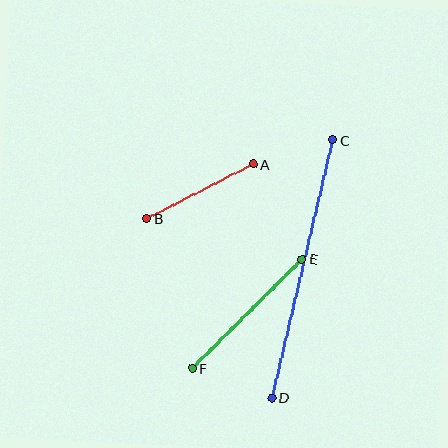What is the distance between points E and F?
The distance is approximately 155 pixels.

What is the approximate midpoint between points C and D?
The midpoint is at approximately (303, 269) pixels.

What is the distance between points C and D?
The distance is approximately 265 pixels.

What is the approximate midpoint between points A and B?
The midpoint is at approximately (200, 191) pixels.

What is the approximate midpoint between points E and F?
The midpoint is at approximately (247, 314) pixels.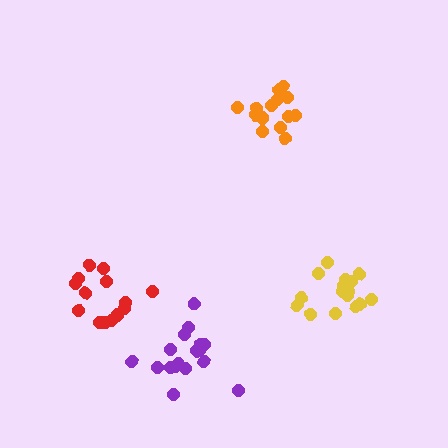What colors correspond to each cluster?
The clusters are colored: red, yellow, purple, orange.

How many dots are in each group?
Group 1: 14 dots, Group 2: 17 dots, Group 3: 17 dots, Group 4: 14 dots (62 total).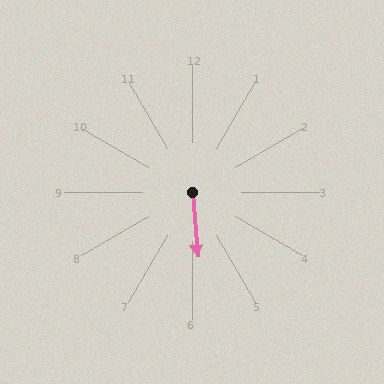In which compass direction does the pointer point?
South.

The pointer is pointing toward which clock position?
Roughly 6 o'clock.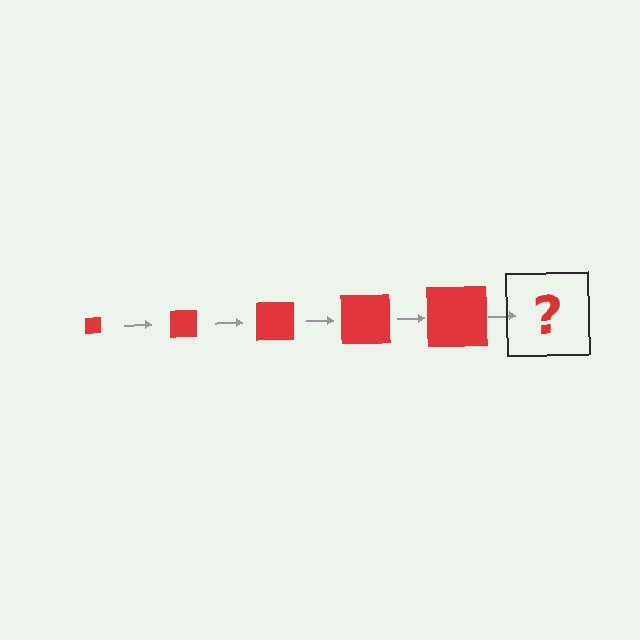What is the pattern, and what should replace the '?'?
The pattern is that the square gets progressively larger each step. The '?' should be a red square, larger than the previous one.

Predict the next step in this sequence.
The next step is a red square, larger than the previous one.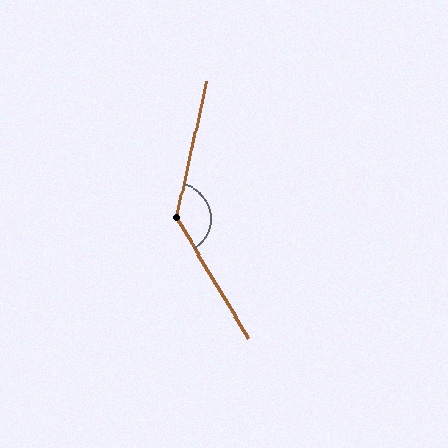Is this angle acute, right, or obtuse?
It is obtuse.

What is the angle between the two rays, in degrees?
Approximately 137 degrees.